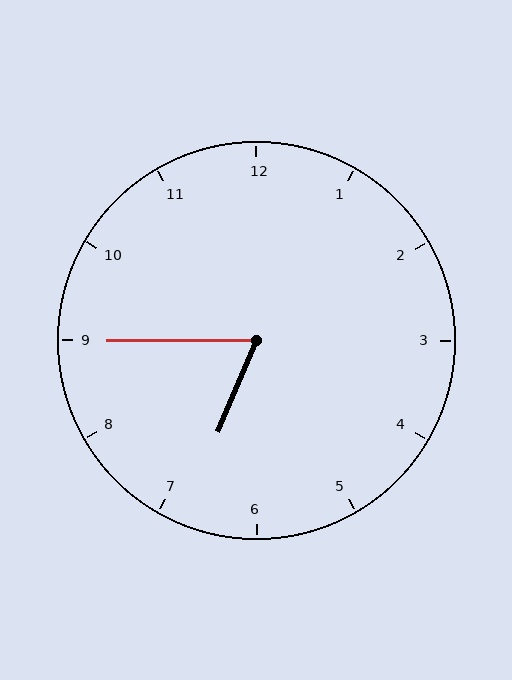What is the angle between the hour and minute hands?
Approximately 68 degrees.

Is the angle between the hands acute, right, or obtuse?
It is acute.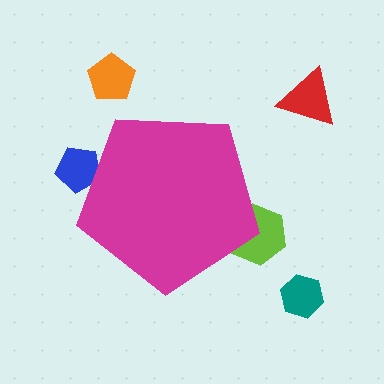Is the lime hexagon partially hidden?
Yes, the lime hexagon is partially hidden behind the magenta pentagon.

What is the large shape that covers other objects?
A magenta pentagon.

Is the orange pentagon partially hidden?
No, the orange pentagon is fully visible.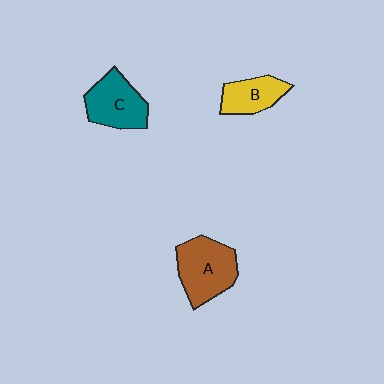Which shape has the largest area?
Shape A (brown).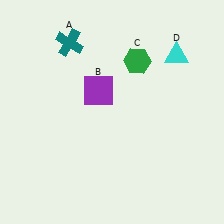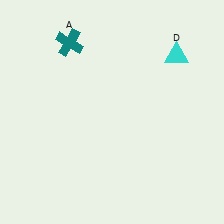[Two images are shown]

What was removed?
The purple square (B), the green hexagon (C) were removed in Image 2.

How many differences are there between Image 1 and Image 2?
There are 2 differences between the two images.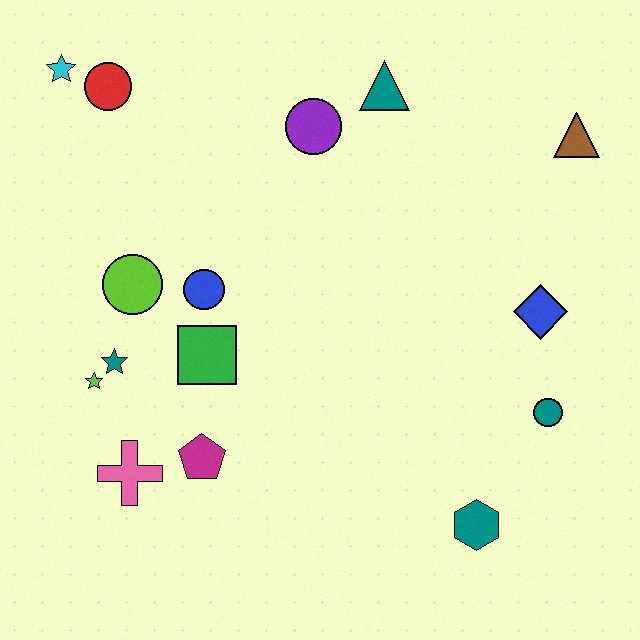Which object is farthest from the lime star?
The brown triangle is farthest from the lime star.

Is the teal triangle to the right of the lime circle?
Yes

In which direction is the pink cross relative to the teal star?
The pink cross is below the teal star.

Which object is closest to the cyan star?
The red circle is closest to the cyan star.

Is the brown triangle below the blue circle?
No